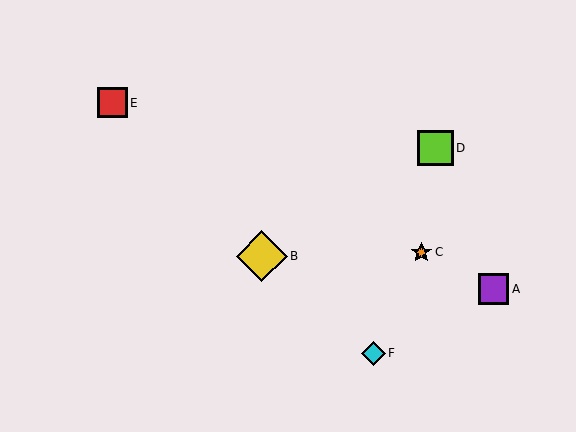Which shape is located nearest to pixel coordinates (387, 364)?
The cyan diamond (labeled F) at (373, 353) is nearest to that location.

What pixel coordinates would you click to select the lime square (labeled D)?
Click at (435, 148) to select the lime square D.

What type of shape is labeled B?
Shape B is a yellow diamond.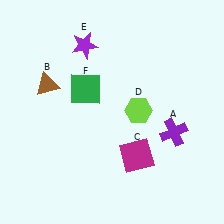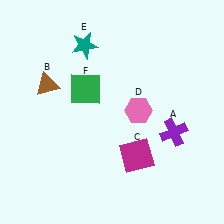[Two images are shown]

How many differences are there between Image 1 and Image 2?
There are 2 differences between the two images.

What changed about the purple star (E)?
In Image 1, E is purple. In Image 2, it changed to teal.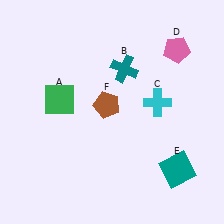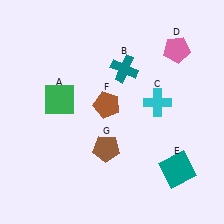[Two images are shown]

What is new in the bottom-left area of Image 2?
A brown pentagon (G) was added in the bottom-left area of Image 2.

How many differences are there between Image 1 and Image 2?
There is 1 difference between the two images.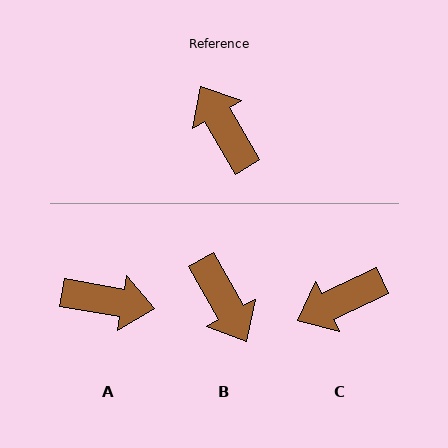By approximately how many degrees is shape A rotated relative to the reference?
Approximately 130 degrees clockwise.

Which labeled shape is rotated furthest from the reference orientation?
B, about 179 degrees away.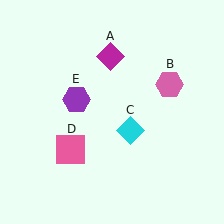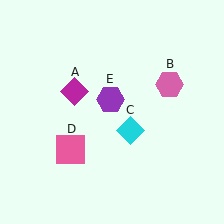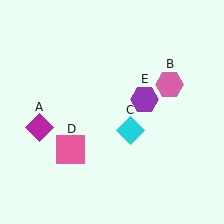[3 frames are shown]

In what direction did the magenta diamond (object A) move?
The magenta diamond (object A) moved down and to the left.